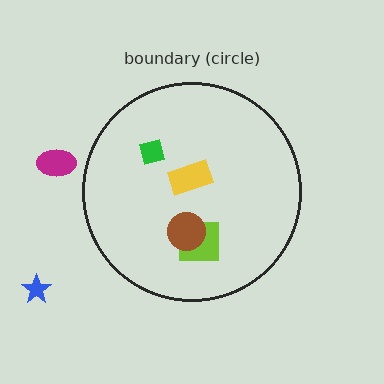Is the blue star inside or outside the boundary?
Outside.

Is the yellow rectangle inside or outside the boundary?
Inside.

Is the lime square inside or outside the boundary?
Inside.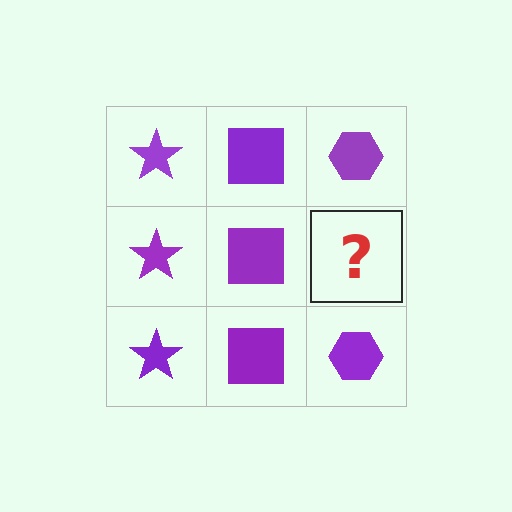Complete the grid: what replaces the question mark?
The question mark should be replaced with a purple hexagon.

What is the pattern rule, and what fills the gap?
The rule is that each column has a consistent shape. The gap should be filled with a purple hexagon.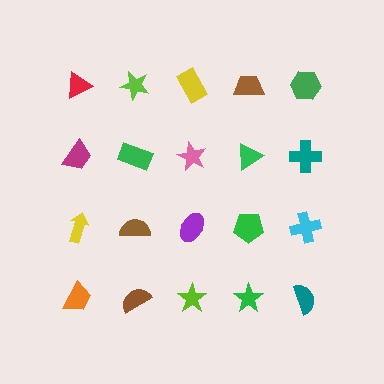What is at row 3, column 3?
A purple ellipse.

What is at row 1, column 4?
A brown trapezoid.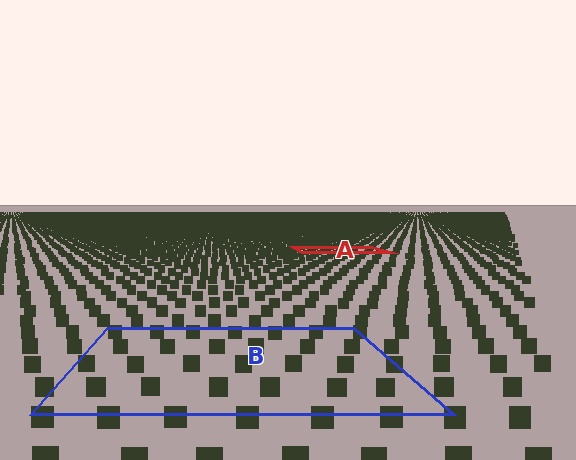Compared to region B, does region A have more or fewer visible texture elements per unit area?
Region A has more texture elements per unit area — they are packed more densely because it is farther away.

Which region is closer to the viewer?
Region B is closer. The texture elements there are larger and more spread out.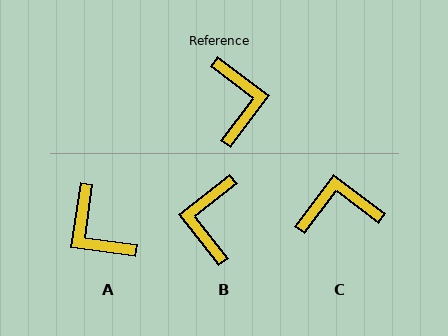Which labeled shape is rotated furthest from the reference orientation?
B, about 165 degrees away.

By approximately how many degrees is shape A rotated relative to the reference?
Approximately 151 degrees clockwise.